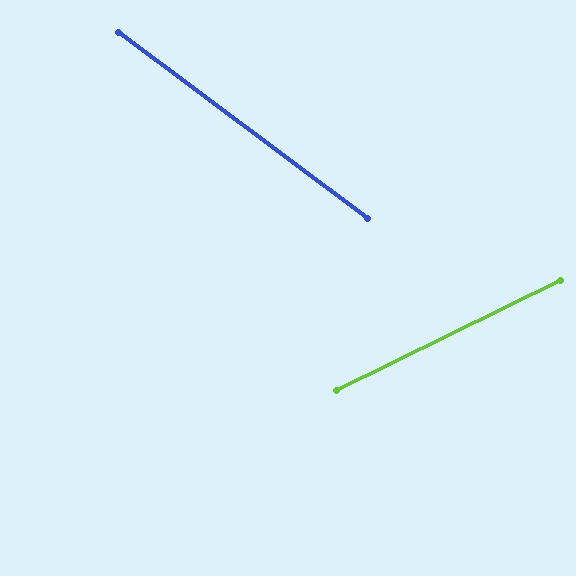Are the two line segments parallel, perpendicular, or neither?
Neither parallel nor perpendicular — they differ by about 63°.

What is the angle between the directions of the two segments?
Approximately 63 degrees.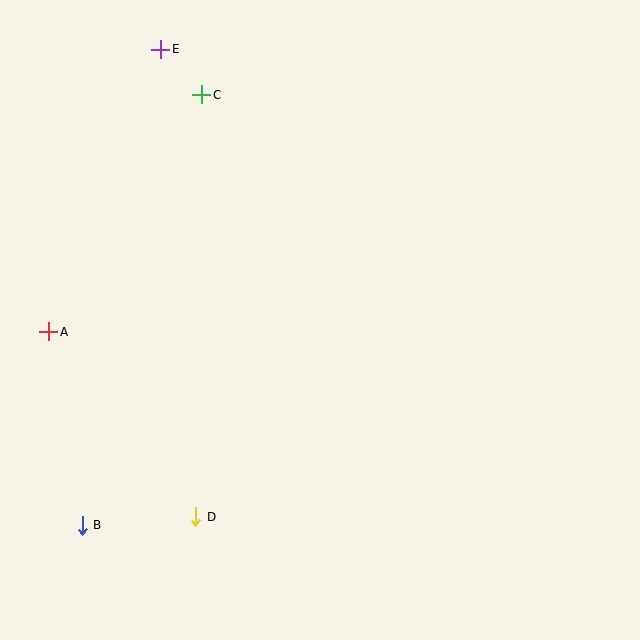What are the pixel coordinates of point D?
Point D is at (196, 517).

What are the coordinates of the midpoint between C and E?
The midpoint between C and E is at (181, 72).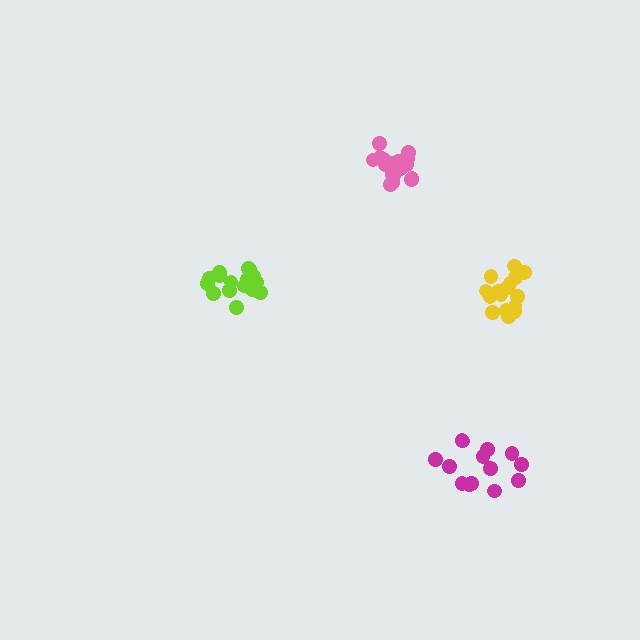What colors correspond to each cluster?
The clusters are colored: lime, pink, yellow, magenta.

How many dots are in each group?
Group 1: 18 dots, Group 2: 18 dots, Group 3: 17 dots, Group 4: 14 dots (67 total).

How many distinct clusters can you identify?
There are 4 distinct clusters.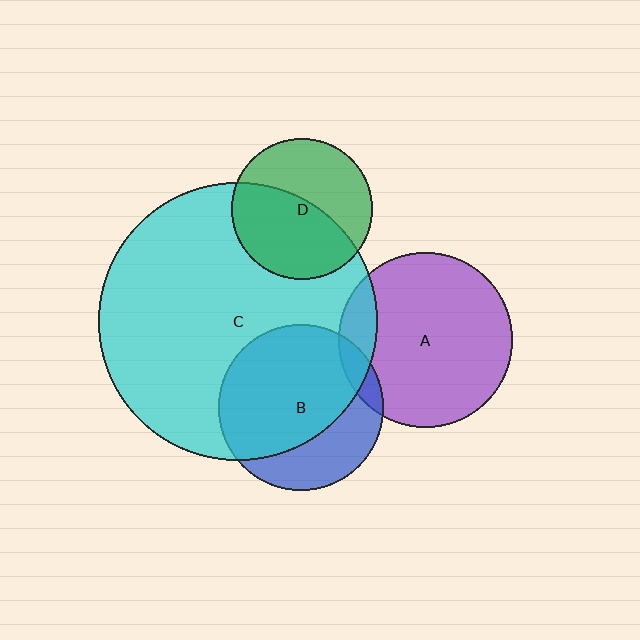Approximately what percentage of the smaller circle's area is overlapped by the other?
Approximately 15%.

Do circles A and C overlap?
Yes.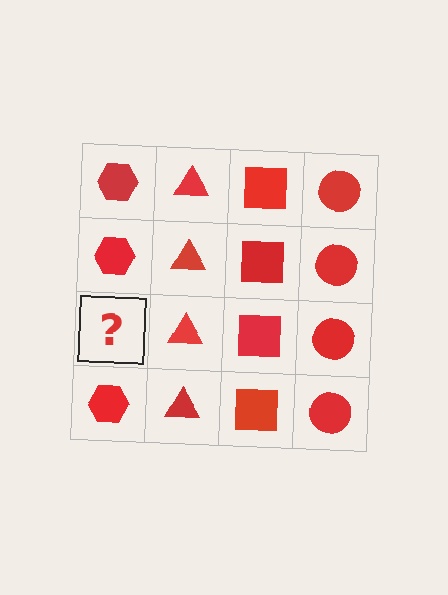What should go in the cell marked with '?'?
The missing cell should contain a red hexagon.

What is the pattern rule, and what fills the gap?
The rule is that each column has a consistent shape. The gap should be filled with a red hexagon.